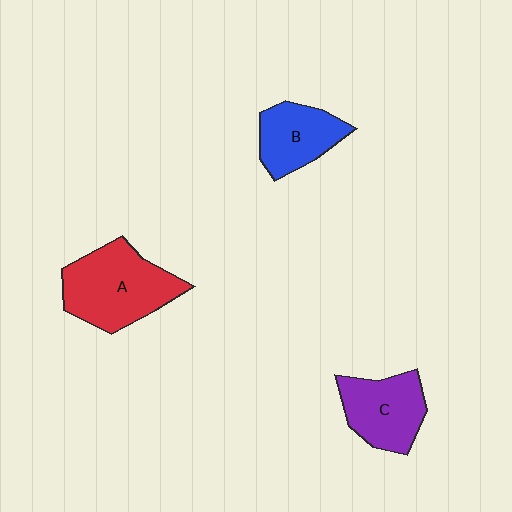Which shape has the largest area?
Shape A (red).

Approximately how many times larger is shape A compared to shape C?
Approximately 1.4 times.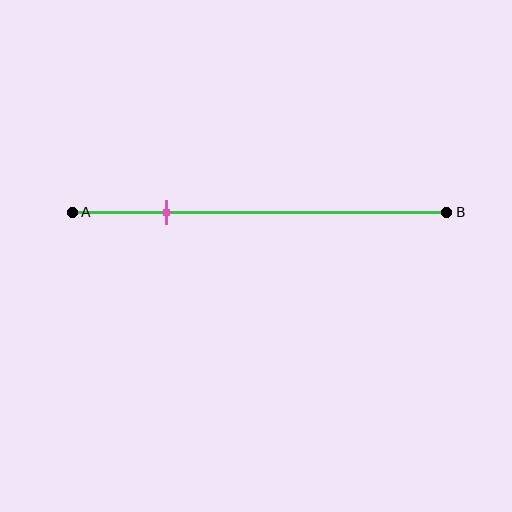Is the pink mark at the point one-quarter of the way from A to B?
Yes, the mark is approximately at the one-quarter point.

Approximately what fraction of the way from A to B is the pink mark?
The pink mark is approximately 25% of the way from A to B.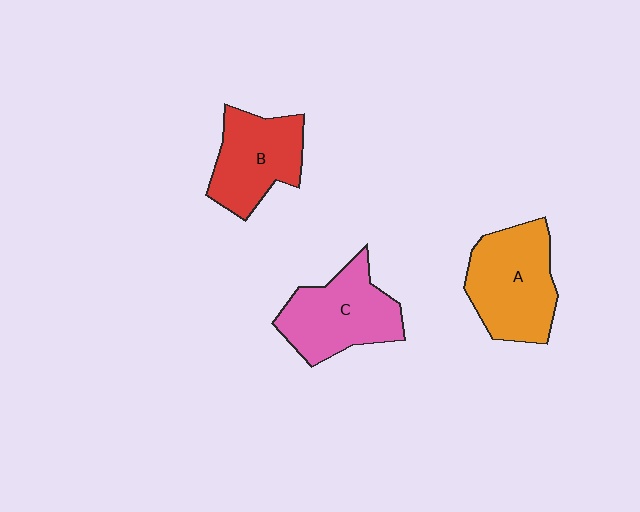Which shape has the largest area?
Shape A (orange).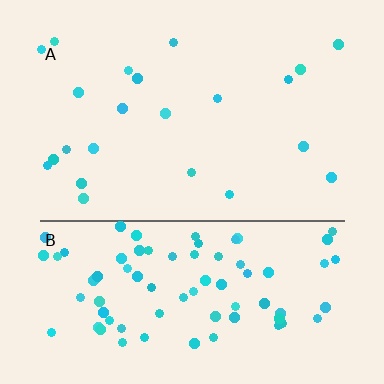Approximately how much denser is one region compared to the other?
Approximately 3.7× — region B over region A.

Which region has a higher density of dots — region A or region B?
B (the bottom).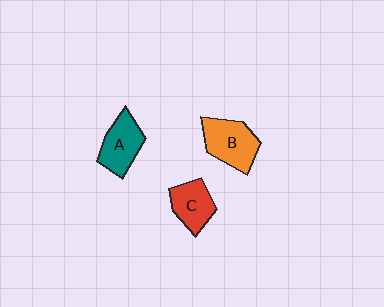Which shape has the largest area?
Shape B (orange).